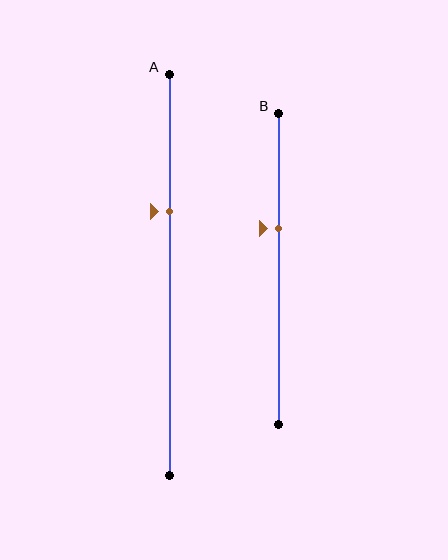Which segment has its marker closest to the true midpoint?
Segment B has its marker closest to the true midpoint.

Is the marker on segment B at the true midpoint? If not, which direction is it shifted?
No, the marker on segment B is shifted upward by about 13% of the segment length.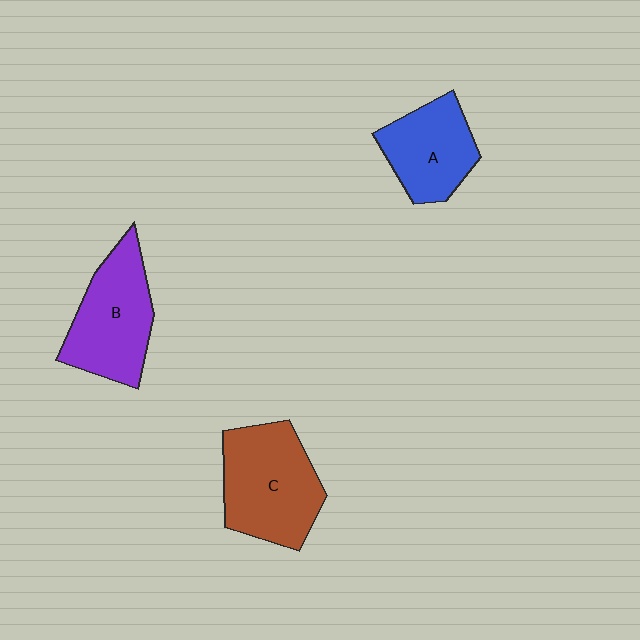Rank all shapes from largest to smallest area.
From largest to smallest: C (brown), B (purple), A (blue).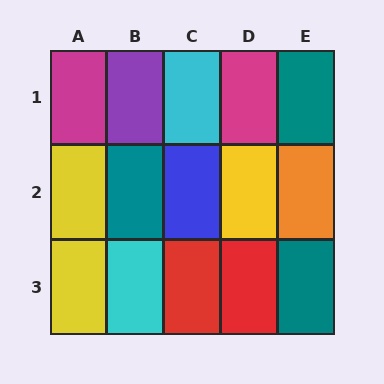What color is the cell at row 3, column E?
Teal.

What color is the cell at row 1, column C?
Cyan.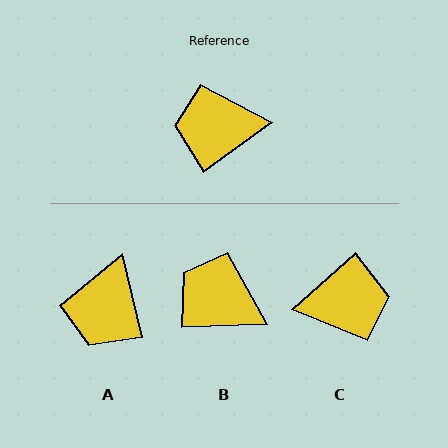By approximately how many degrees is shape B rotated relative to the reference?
Approximately 33 degrees clockwise.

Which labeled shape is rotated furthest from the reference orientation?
C, about 174 degrees away.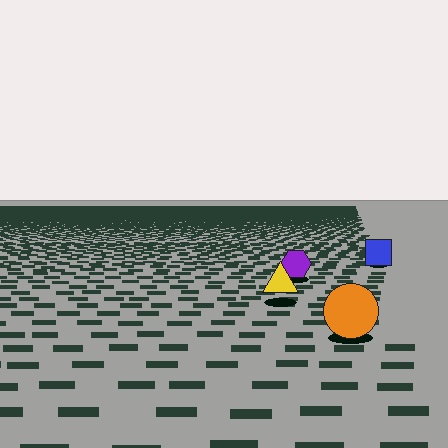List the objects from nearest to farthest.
From nearest to farthest: the orange circle, the yellow triangle, the purple hexagon, the blue square.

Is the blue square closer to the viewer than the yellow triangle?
No. The yellow triangle is closer — you can tell from the texture gradient: the ground texture is coarser near it.